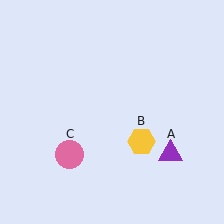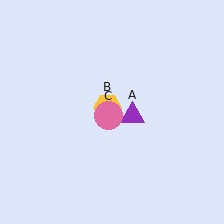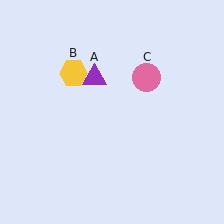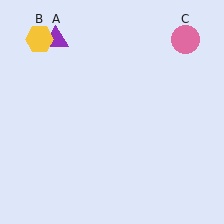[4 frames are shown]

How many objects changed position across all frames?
3 objects changed position: purple triangle (object A), yellow hexagon (object B), pink circle (object C).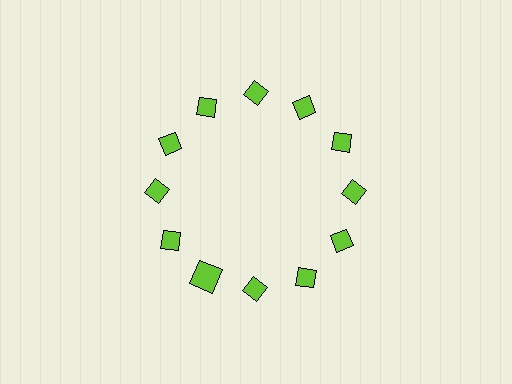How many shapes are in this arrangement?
There are 12 shapes arranged in a ring pattern.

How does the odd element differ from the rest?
It has a different shape: square instead of diamond.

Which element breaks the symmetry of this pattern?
The lime square at roughly the 7 o'clock position breaks the symmetry. All other shapes are lime diamonds.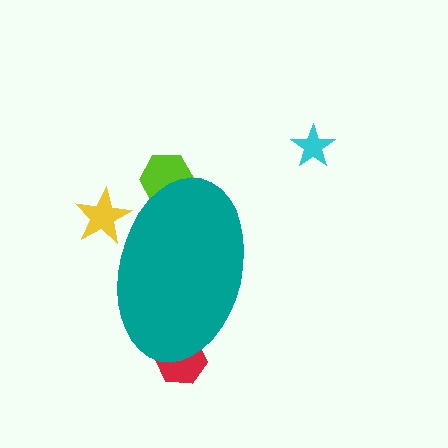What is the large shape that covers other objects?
A teal ellipse.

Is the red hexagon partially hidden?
Yes, the red hexagon is partially hidden behind the teal ellipse.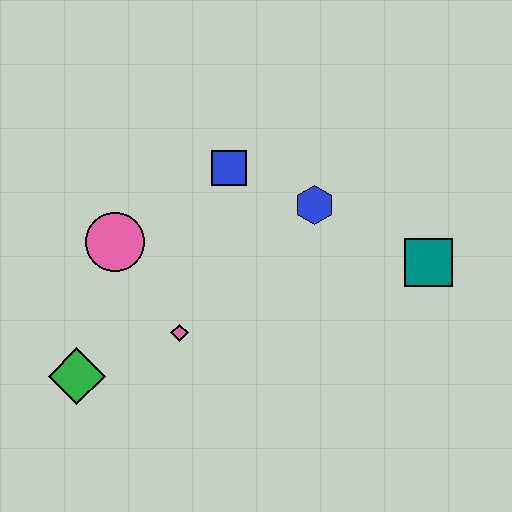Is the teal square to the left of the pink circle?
No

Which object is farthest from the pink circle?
The teal square is farthest from the pink circle.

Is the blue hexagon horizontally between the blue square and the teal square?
Yes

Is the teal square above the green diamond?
Yes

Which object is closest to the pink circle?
The pink diamond is closest to the pink circle.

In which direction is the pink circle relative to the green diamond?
The pink circle is above the green diamond.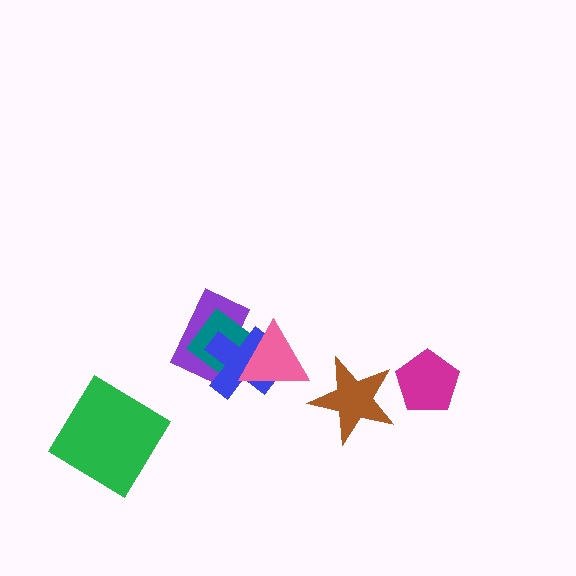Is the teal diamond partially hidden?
Yes, it is partially covered by another shape.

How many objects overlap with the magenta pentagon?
0 objects overlap with the magenta pentagon.